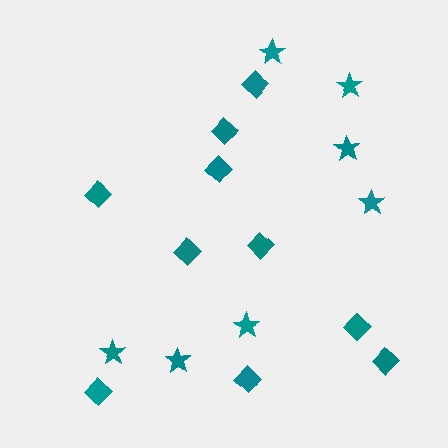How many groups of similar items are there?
There are 2 groups: one group of stars (7) and one group of diamonds (10).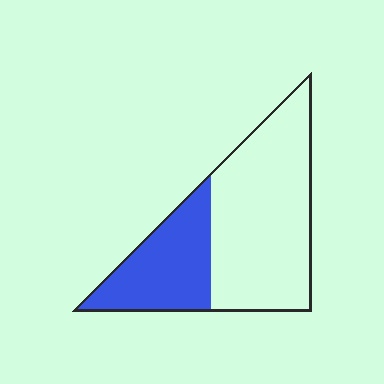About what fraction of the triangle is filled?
About one third (1/3).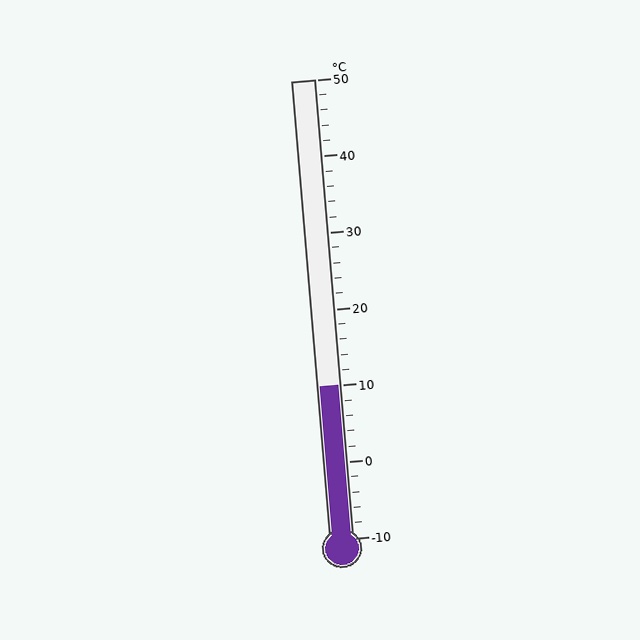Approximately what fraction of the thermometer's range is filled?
The thermometer is filled to approximately 35% of its range.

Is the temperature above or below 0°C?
The temperature is above 0°C.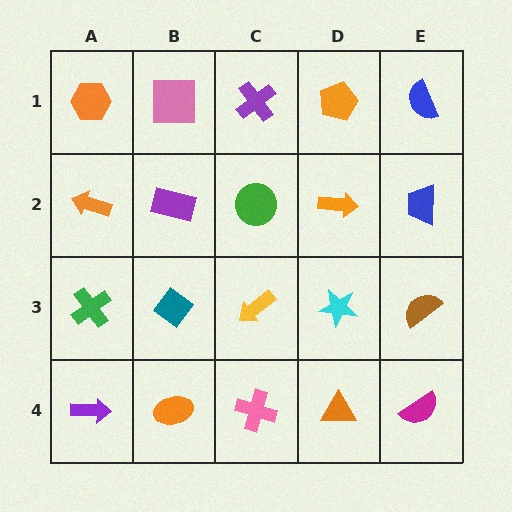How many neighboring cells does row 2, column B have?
4.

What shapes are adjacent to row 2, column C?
A purple cross (row 1, column C), a yellow arrow (row 3, column C), a purple rectangle (row 2, column B), an orange arrow (row 2, column D).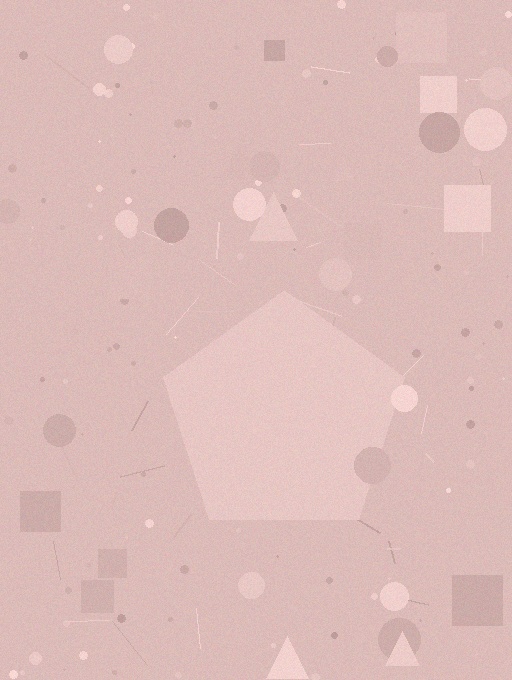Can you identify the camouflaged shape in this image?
The camouflaged shape is a pentagon.